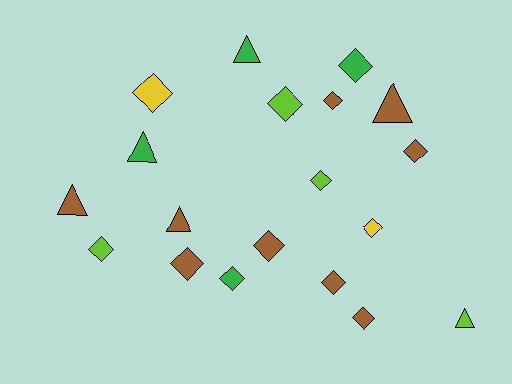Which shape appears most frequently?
Diamond, with 13 objects.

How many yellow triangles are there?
There are no yellow triangles.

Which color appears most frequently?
Brown, with 9 objects.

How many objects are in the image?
There are 19 objects.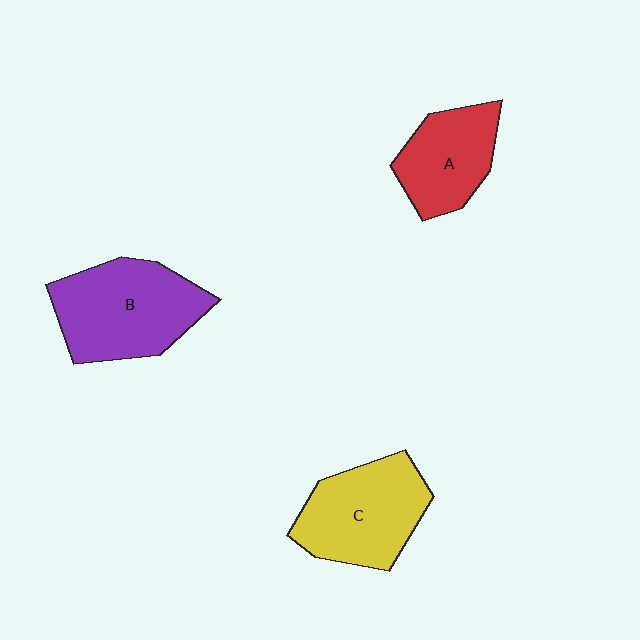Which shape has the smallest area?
Shape A (red).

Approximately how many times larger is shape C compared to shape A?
Approximately 1.3 times.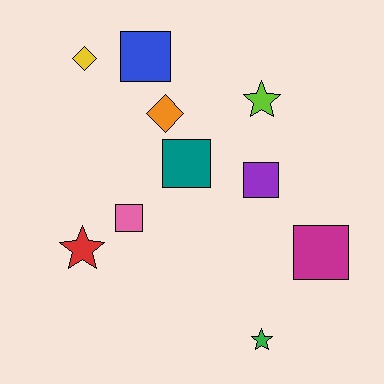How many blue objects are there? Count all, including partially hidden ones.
There is 1 blue object.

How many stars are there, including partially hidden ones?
There are 3 stars.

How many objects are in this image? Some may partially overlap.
There are 10 objects.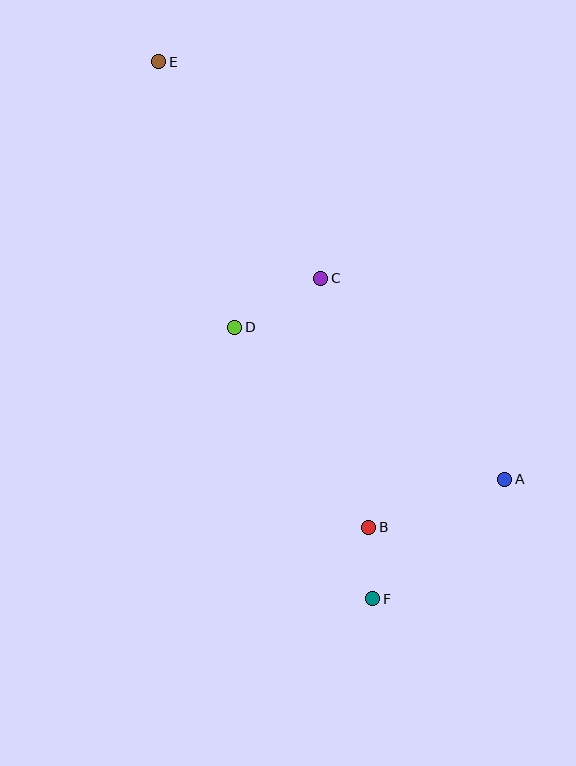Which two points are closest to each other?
Points B and F are closest to each other.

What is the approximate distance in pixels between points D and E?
The distance between D and E is approximately 276 pixels.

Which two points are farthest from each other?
Points E and F are farthest from each other.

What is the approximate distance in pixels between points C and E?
The distance between C and E is approximately 270 pixels.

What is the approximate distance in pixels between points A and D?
The distance between A and D is approximately 310 pixels.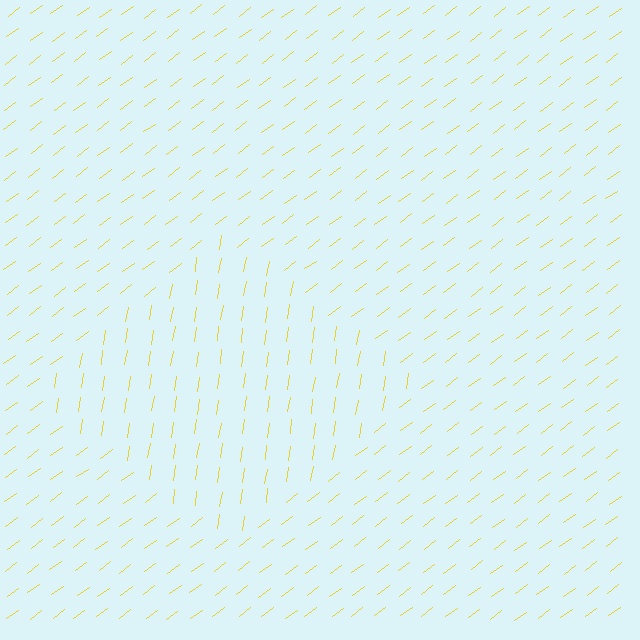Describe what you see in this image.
The image is filled with small yellow line segments. A diamond region in the image has lines oriented differently from the surrounding lines, creating a visible texture boundary.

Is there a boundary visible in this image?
Yes, there is a texture boundary formed by a change in line orientation.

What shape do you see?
I see a diamond.